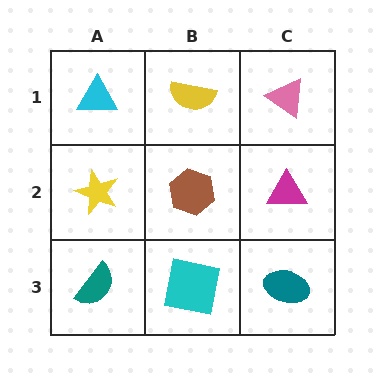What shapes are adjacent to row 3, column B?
A brown hexagon (row 2, column B), a teal semicircle (row 3, column A), a teal ellipse (row 3, column C).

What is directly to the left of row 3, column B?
A teal semicircle.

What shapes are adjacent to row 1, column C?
A magenta triangle (row 2, column C), a yellow semicircle (row 1, column B).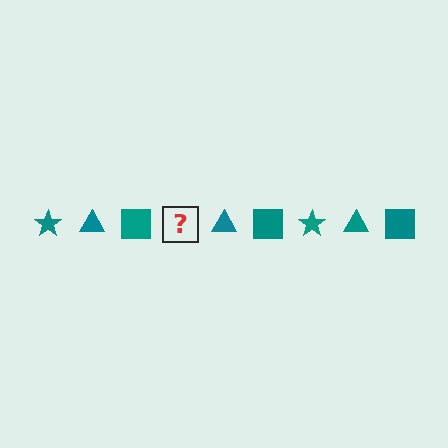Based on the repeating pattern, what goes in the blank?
The blank should be a teal star.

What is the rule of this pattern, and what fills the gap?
The rule is that the pattern cycles through star, triangle, square shapes in teal. The gap should be filled with a teal star.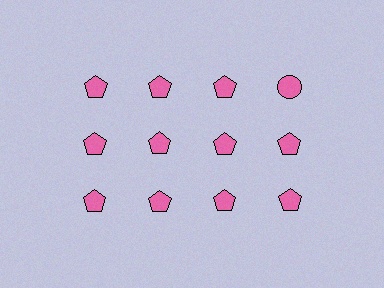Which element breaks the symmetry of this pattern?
The pink circle in the top row, second from right column breaks the symmetry. All other shapes are pink pentagons.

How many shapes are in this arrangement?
There are 12 shapes arranged in a grid pattern.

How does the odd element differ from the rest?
It has a different shape: circle instead of pentagon.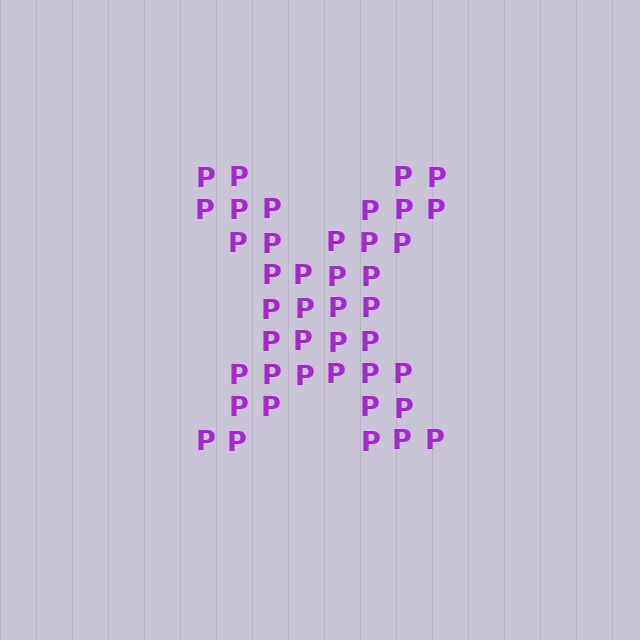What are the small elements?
The small elements are letter P's.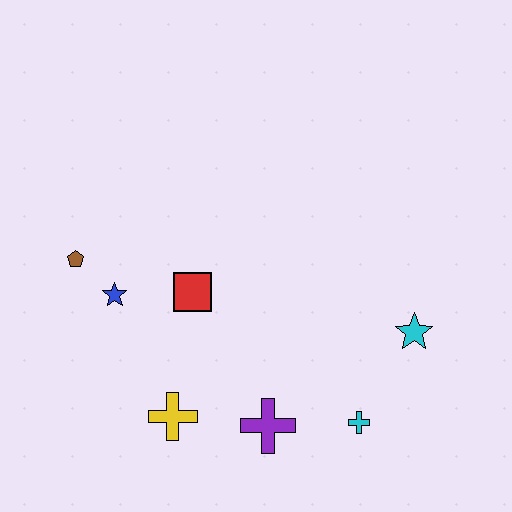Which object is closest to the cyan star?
The cyan cross is closest to the cyan star.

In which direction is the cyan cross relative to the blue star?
The cyan cross is to the right of the blue star.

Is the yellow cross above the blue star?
No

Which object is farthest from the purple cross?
The brown pentagon is farthest from the purple cross.